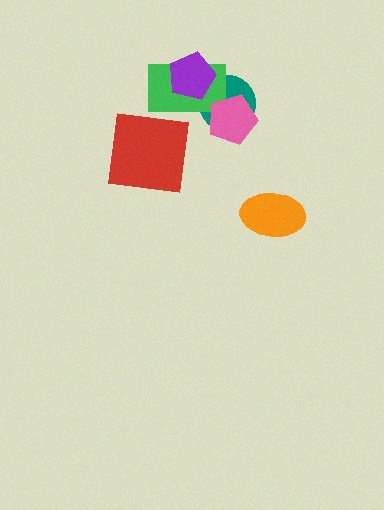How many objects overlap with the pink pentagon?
2 objects overlap with the pink pentagon.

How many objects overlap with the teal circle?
3 objects overlap with the teal circle.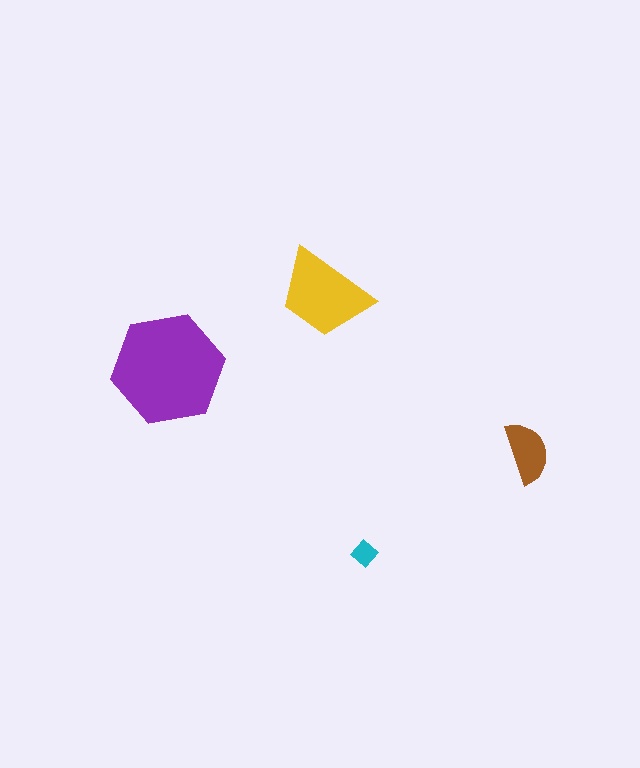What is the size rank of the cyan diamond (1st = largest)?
4th.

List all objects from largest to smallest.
The purple hexagon, the yellow trapezoid, the brown semicircle, the cyan diamond.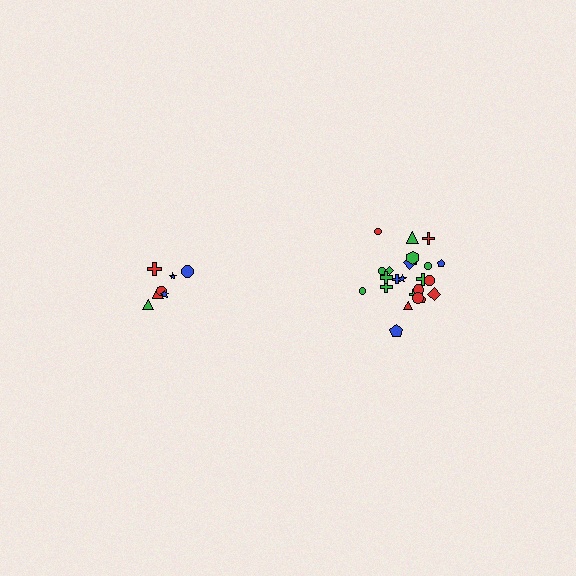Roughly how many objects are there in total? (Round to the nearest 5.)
Roughly 30 objects in total.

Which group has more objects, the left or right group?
The right group.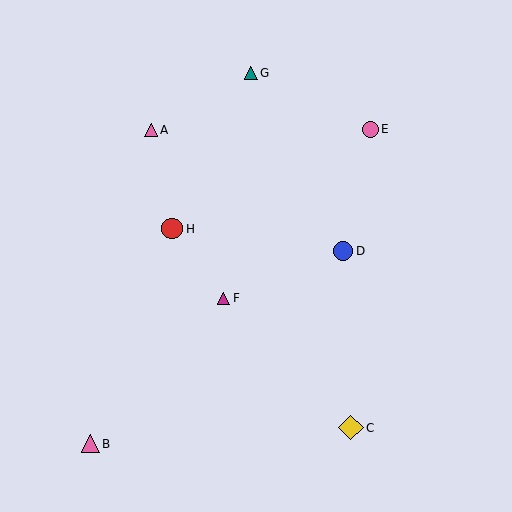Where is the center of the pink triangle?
The center of the pink triangle is at (90, 444).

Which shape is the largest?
The yellow diamond (labeled C) is the largest.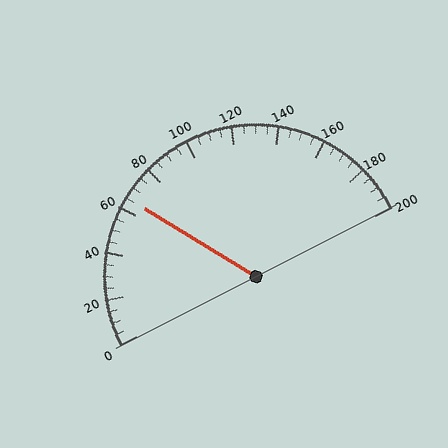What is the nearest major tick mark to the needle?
The nearest major tick mark is 60.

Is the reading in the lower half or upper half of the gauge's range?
The reading is in the lower half of the range (0 to 200).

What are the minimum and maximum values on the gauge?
The gauge ranges from 0 to 200.